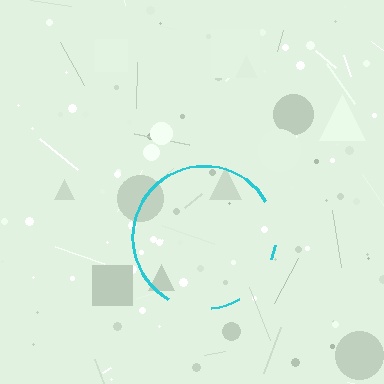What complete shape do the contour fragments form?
The contour fragments form a circle.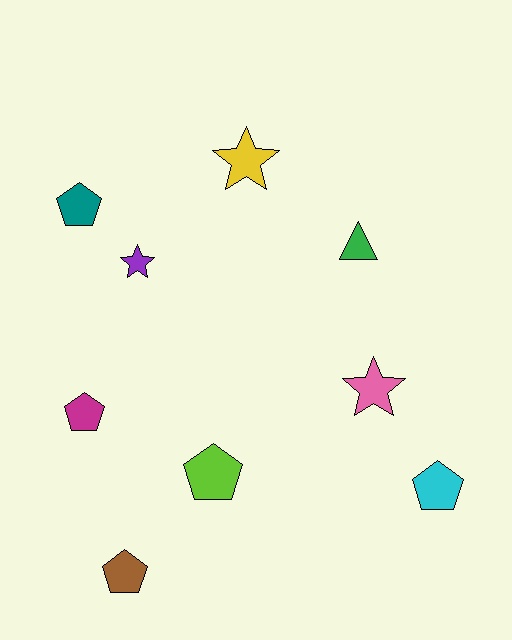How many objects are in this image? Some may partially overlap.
There are 9 objects.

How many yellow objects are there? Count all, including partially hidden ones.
There is 1 yellow object.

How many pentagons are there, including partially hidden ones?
There are 5 pentagons.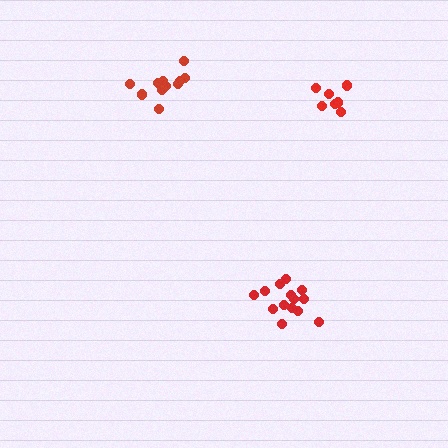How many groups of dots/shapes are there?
There are 3 groups.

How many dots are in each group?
Group 1: 14 dots, Group 2: 8 dots, Group 3: 11 dots (33 total).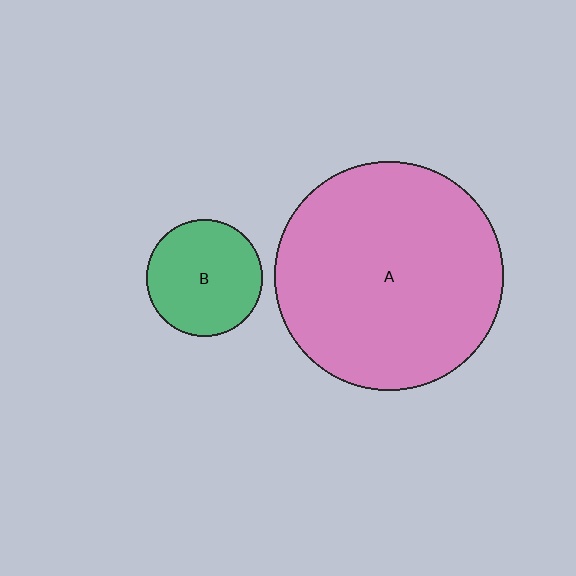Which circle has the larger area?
Circle A (pink).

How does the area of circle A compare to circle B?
Approximately 3.8 times.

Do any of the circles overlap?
No, none of the circles overlap.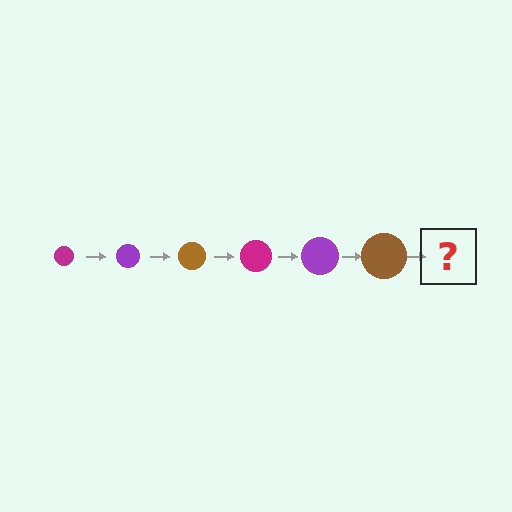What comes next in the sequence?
The next element should be a magenta circle, larger than the previous one.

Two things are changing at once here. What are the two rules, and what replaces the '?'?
The two rules are that the circle grows larger each step and the color cycles through magenta, purple, and brown. The '?' should be a magenta circle, larger than the previous one.